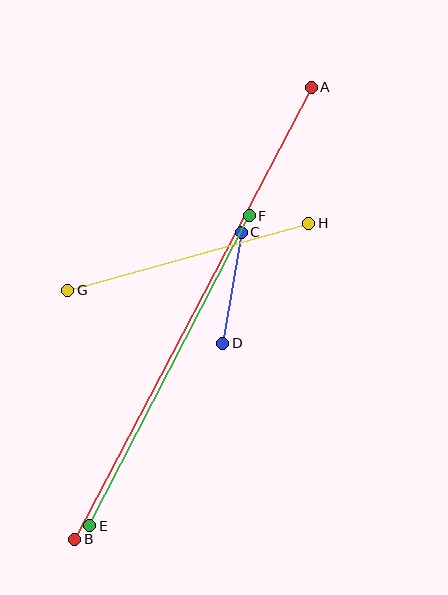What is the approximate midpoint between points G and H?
The midpoint is at approximately (188, 257) pixels.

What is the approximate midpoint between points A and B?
The midpoint is at approximately (193, 313) pixels.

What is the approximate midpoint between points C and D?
The midpoint is at approximately (232, 288) pixels.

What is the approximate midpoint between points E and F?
The midpoint is at approximately (169, 371) pixels.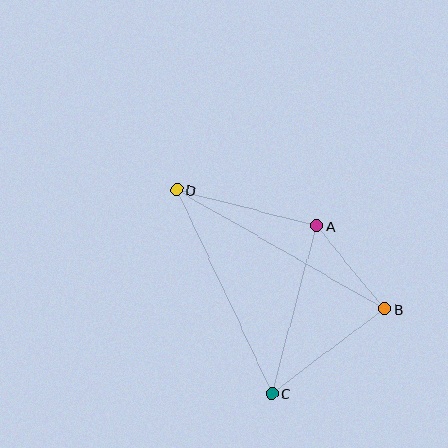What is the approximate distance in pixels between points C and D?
The distance between C and D is approximately 225 pixels.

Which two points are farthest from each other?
Points B and D are farthest from each other.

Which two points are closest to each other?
Points A and B are closest to each other.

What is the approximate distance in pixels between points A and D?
The distance between A and D is approximately 145 pixels.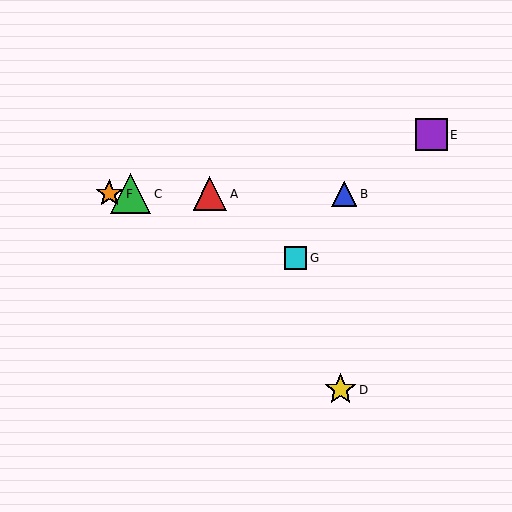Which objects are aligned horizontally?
Objects A, B, C, F are aligned horizontally.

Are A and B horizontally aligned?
Yes, both are at y≈194.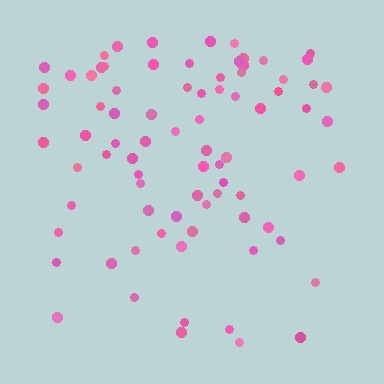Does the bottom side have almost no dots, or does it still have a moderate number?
Still a moderate number, just noticeably fewer than the top.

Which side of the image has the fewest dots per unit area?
The bottom.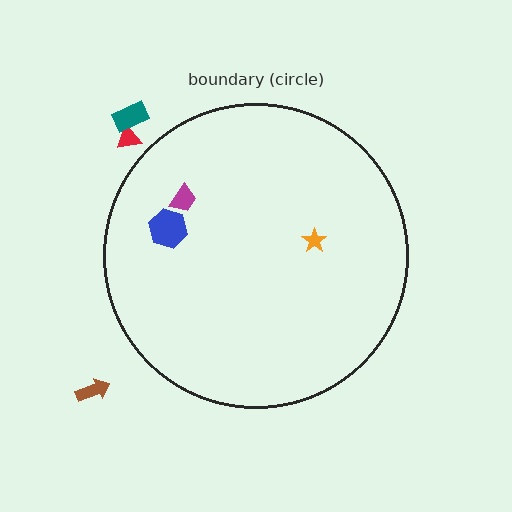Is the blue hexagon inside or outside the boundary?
Inside.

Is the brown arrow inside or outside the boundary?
Outside.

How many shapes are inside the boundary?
3 inside, 3 outside.